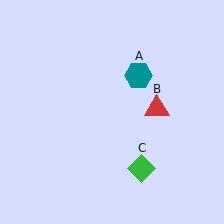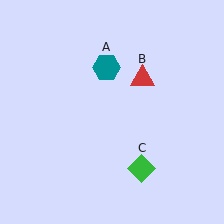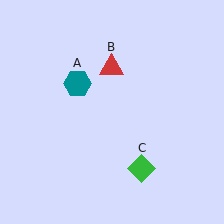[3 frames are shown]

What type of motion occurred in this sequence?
The teal hexagon (object A), red triangle (object B) rotated counterclockwise around the center of the scene.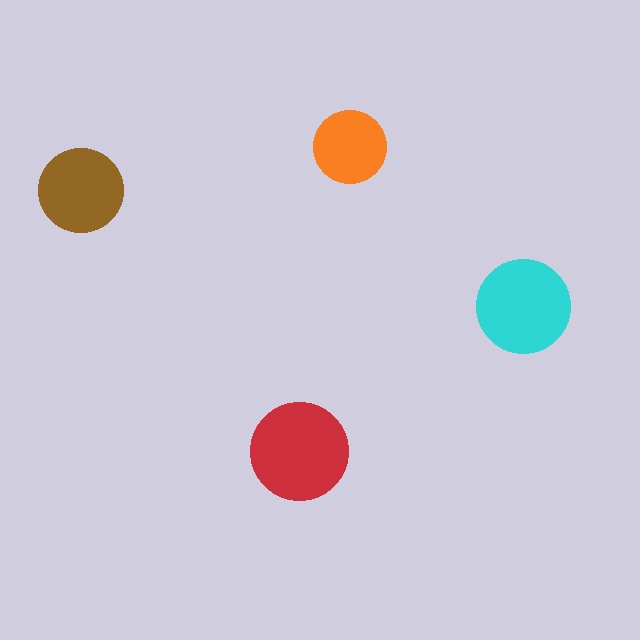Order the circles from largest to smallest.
the red one, the cyan one, the brown one, the orange one.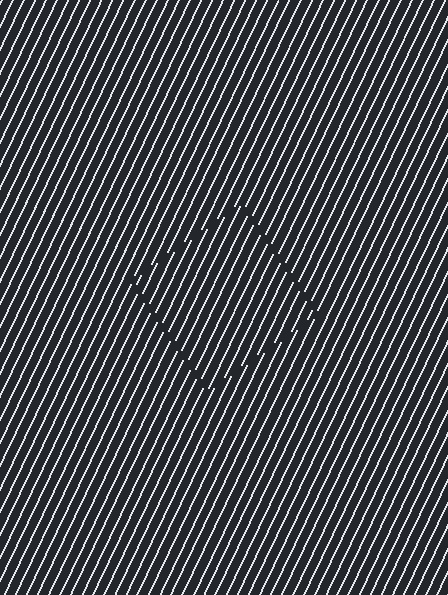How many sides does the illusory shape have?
4 sides — the line-ends trace a square.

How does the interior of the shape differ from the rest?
The interior of the shape contains the same grating, shifted by half a period — the contour is defined by the phase discontinuity where line-ends from the inner and outer gratings abut.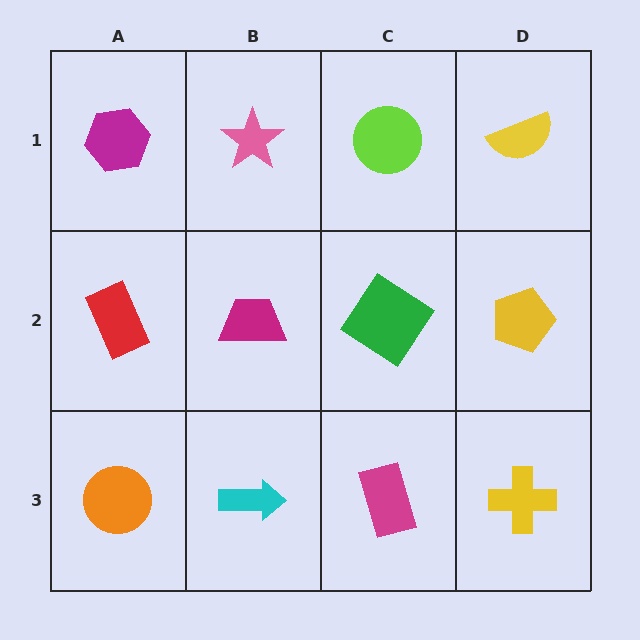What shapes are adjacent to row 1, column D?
A yellow pentagon (row 2, column D), a lime circle (row 1, column C).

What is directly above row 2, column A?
A magenta hexagon.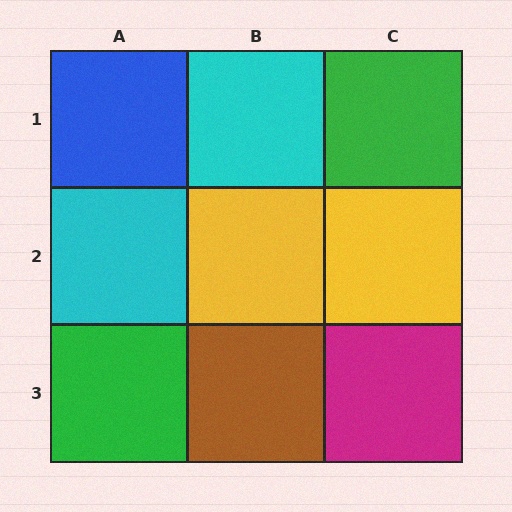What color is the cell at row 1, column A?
Blue.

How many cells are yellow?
2 cells are yellow.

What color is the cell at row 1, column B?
Cyan.